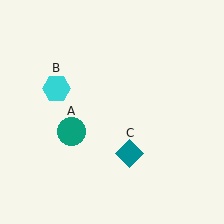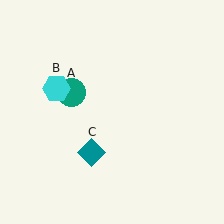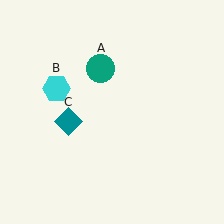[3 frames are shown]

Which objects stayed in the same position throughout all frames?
Cyan hexagon (object B) remained stationary.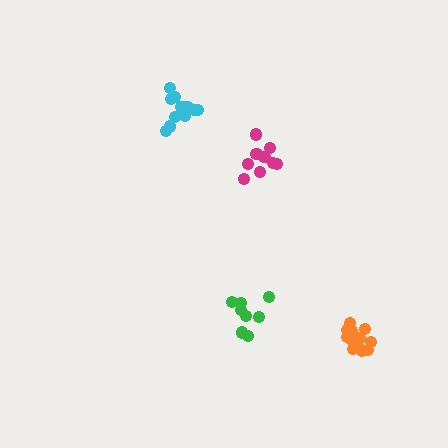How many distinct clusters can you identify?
There are 4 distinct clusters.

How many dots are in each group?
Group 1: 12 dots, Group 2: 9 dots, Group 3: 10 dots, Group 4: 12 dots (43 total).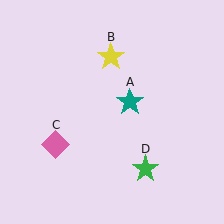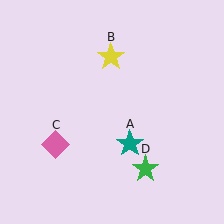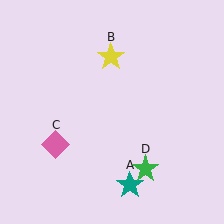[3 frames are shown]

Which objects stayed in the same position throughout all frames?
Yellow star (object B) and pink diamond (object C) and green star (object D) remained stationary.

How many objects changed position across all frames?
1 object changed position: teal star (object A).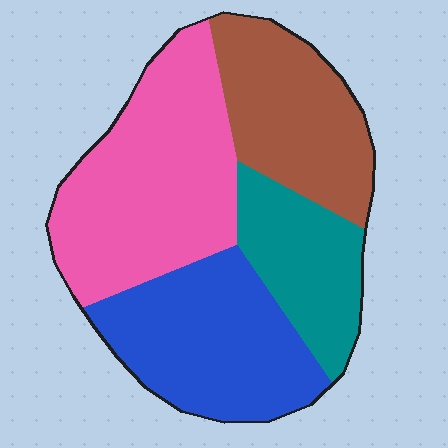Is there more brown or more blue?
Blue.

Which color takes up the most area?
Pink, at roughly 35%.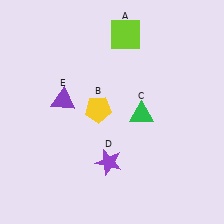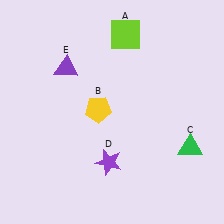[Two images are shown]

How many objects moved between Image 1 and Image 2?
2 objects moved between the two images.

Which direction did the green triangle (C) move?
The green triangle (C) moved right.